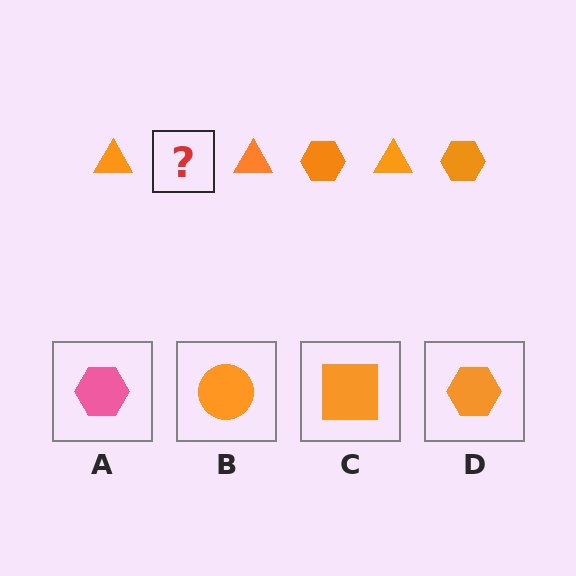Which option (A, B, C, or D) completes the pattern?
D.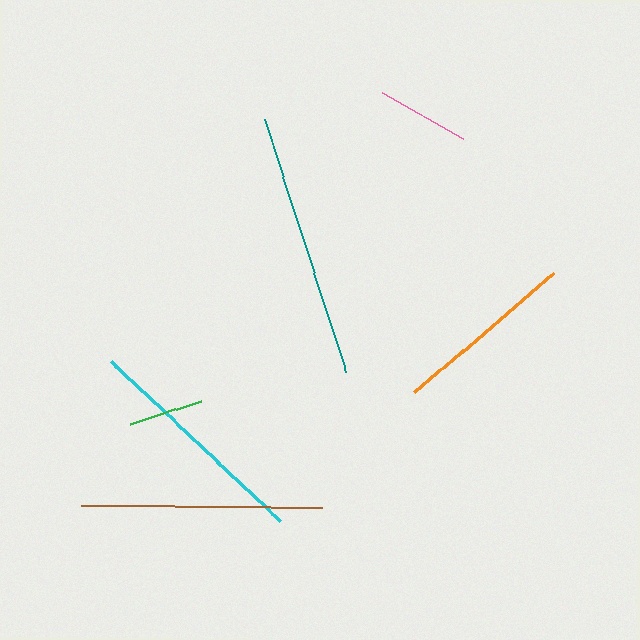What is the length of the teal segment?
The teal segment is approximately 266 pixels long.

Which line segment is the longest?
The teal line is the longest at approximately 266 pixels.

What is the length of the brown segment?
The brown segment is approximately 241 pixels long.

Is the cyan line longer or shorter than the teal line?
The teal line is longer than the cyan line.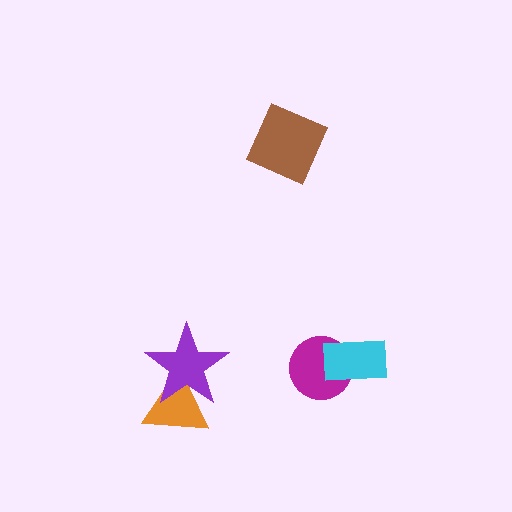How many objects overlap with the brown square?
0 objects overlap with the brown square.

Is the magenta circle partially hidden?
Yes, it is partially covered by another shape.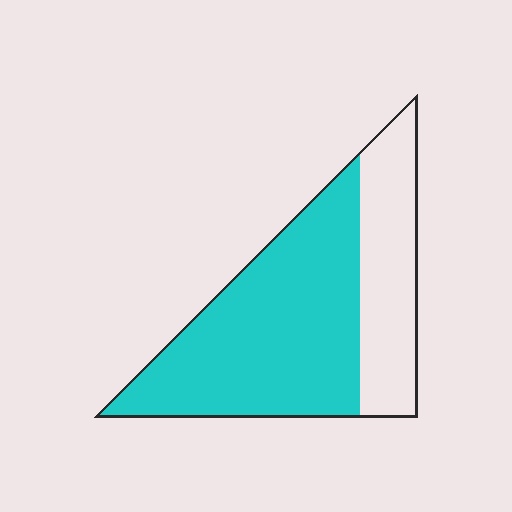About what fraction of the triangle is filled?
About two thirds (2/3).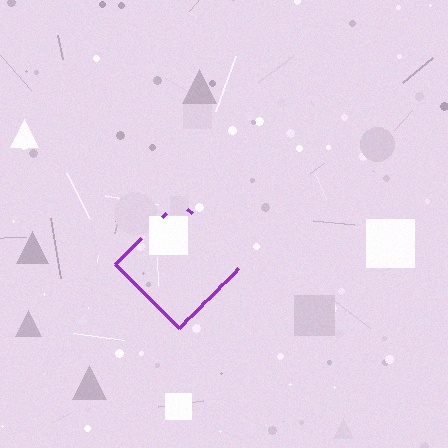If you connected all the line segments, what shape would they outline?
They would outline a diamond.